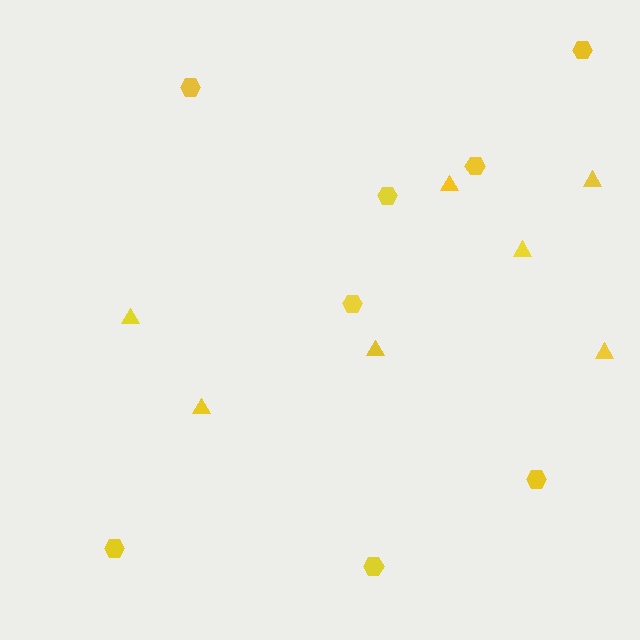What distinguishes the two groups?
There are 2 groups: one group of hexagons (8) and one group of triangles (7).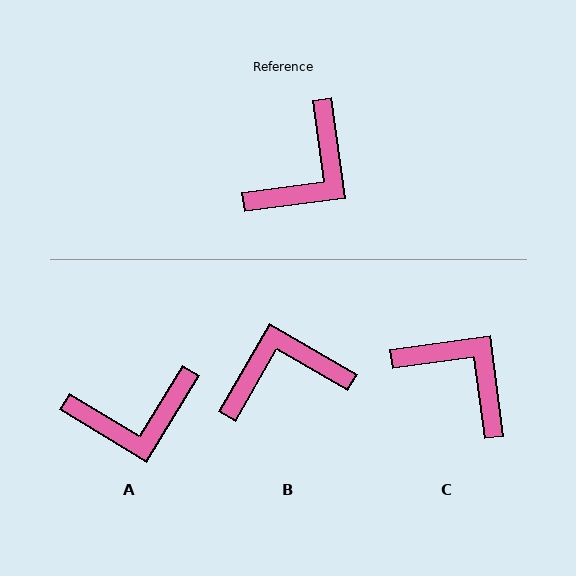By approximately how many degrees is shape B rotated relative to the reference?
Approximately 142 degrees counter-clockwise.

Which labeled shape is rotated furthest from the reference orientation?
B, about 142 degrees away.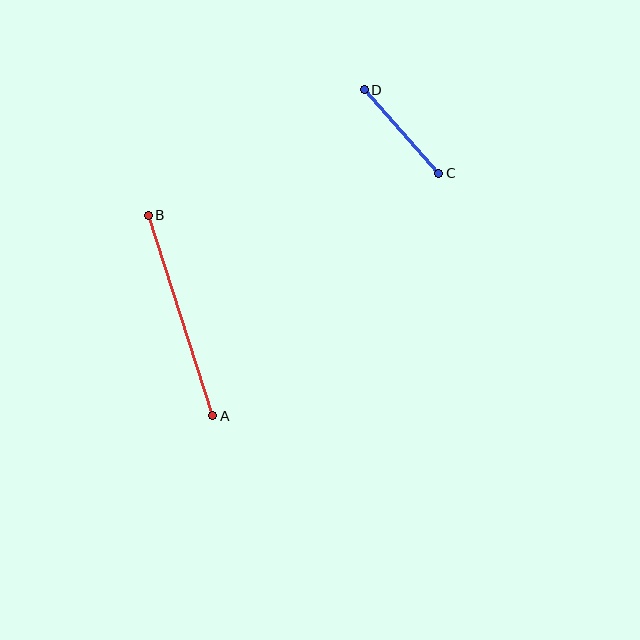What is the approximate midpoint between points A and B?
The midpoint is at approximately (180, 316) pixels.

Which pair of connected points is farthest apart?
Points A and B are farthest apart.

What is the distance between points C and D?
The distance is approximately 112 pixels.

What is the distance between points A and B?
The distance is approximately 211 pixels.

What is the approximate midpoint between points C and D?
The midpoint is at approximately (401, 132) pixels.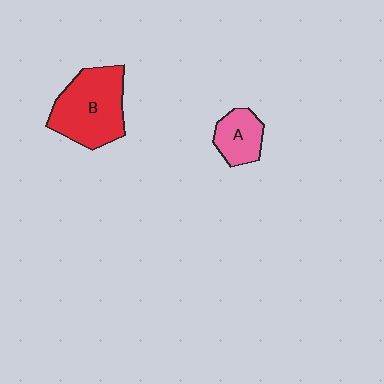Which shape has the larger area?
Shape B (red).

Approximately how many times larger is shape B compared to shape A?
Approximately 2.1 times.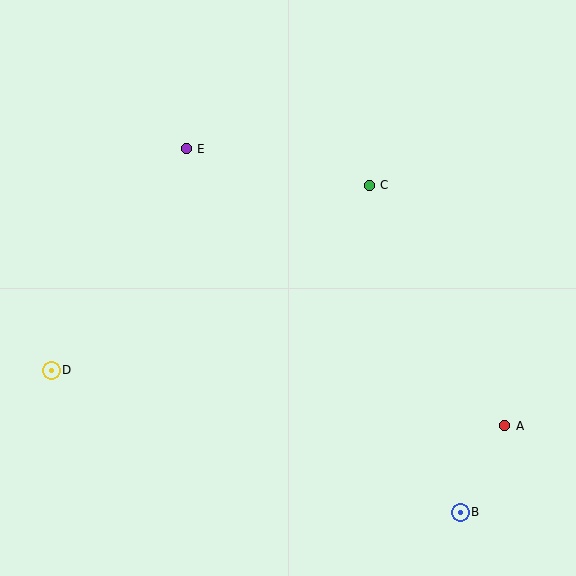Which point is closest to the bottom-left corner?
Point D is closest to the bottom-left corner.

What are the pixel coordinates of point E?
Point E is at (186, 149).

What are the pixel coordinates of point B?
Point B is at (460, 512).